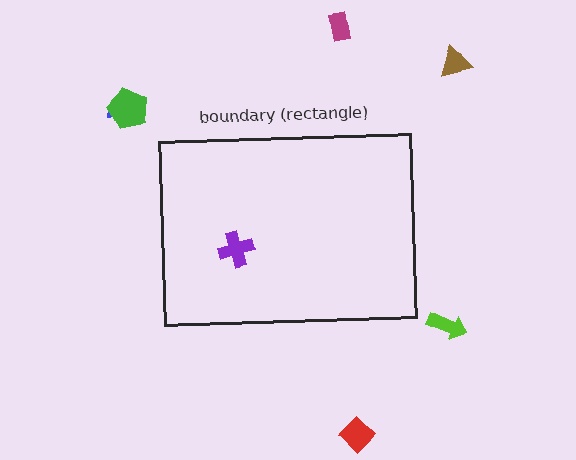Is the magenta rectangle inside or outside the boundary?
Outside.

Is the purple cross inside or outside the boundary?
Inside.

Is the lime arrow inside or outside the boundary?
Outside.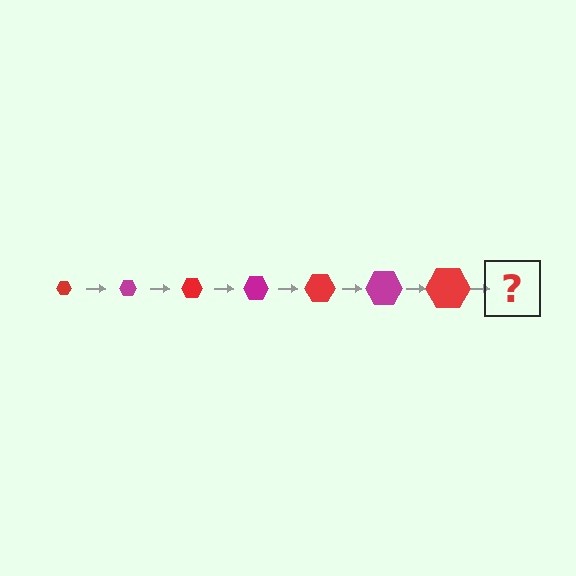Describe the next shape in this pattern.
It should be a magenta hexagon, larger than the previous one.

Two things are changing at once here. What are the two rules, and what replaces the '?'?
The two rules are that the hexagon grows larger each step and the color cycles through red and magenta. The '?' should be a magenta hexagon, larger than the previous one.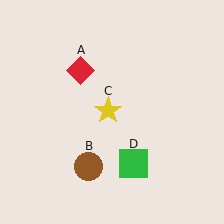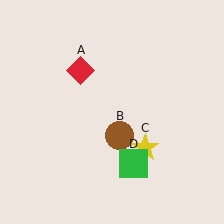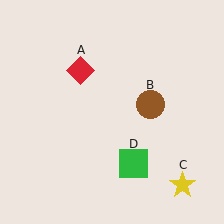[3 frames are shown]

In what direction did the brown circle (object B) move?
The brown circle (object B) moved up and to the right.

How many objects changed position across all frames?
2 objects changed position: brown circle (object B), yellow star (object C).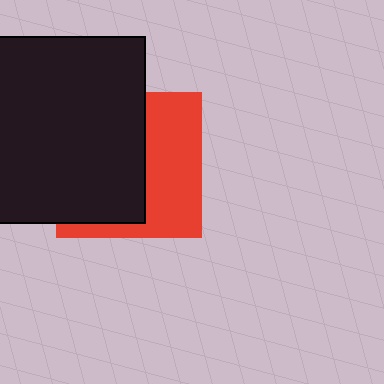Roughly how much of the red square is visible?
A small part of it is visible (roughly 44%).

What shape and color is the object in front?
The object in front is a black square.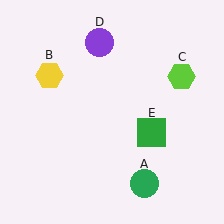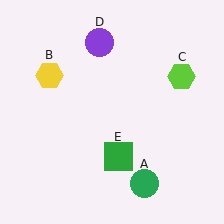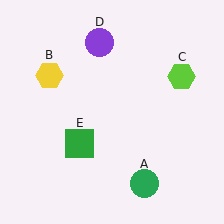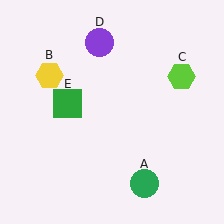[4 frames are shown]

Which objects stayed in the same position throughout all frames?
Green circle (object A) and yellow hexagon (object B) and lime hexagon (object C) and purple circle (object D) remained stationary.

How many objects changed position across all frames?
1 object changed position: green square (object E).